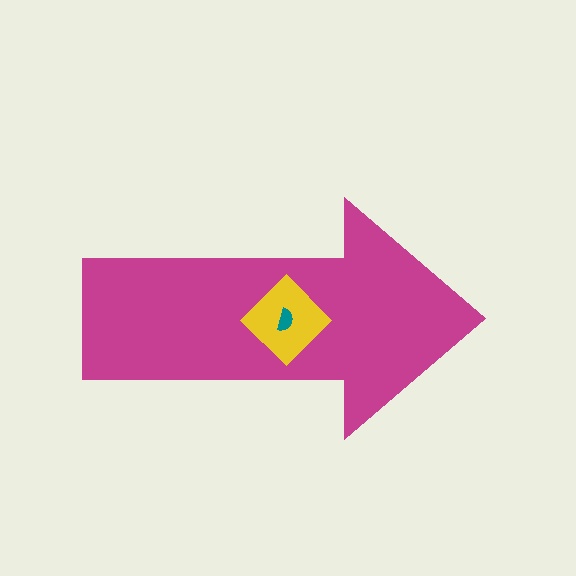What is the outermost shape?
The magenta arrow.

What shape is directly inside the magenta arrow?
The yellow diamond.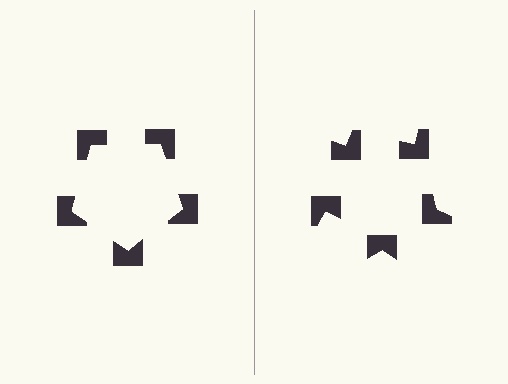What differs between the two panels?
The notched squares are positioned identically on both sides; only the wedge orientations differ. On the left they align to a pentagon; on the right they are misaligned.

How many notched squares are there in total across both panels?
10 — 5 on each side.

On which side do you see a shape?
An illusory pentagon appears on the left side. On the right side the wedge cuts are rotated, so no coherent shape forms.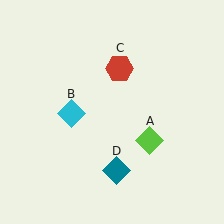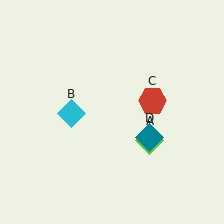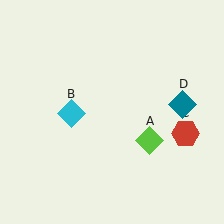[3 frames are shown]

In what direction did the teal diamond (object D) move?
The teal diamond (object D) moved up and to the right.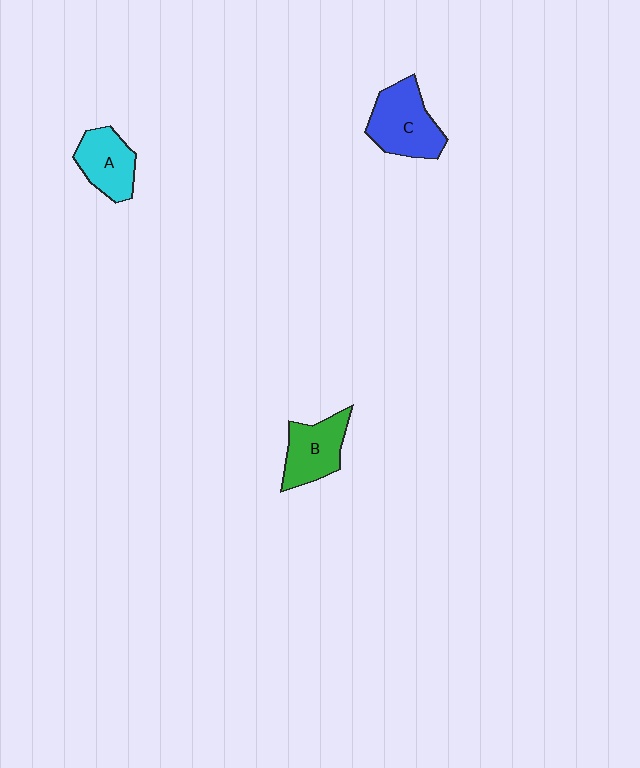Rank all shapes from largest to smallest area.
From largest to smallest: C (blue), B (green), A (cyan).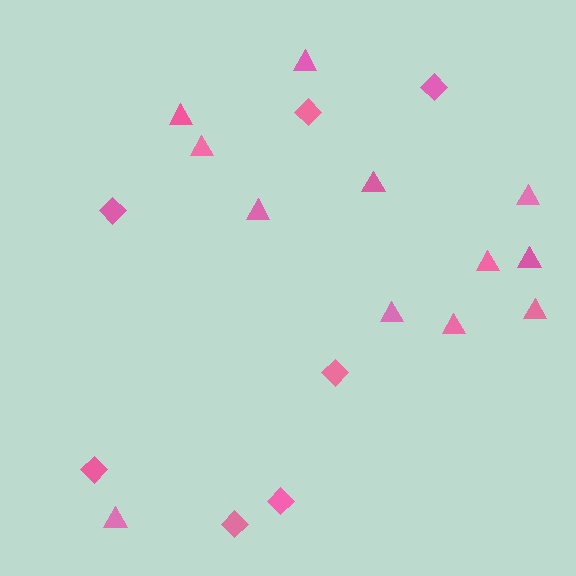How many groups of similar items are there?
There are 2 groups: one group of diamonds (7) and one group of triangles (12).